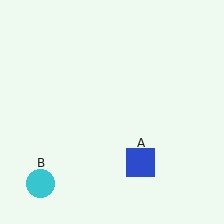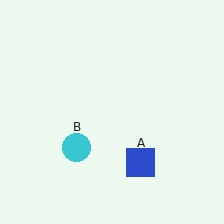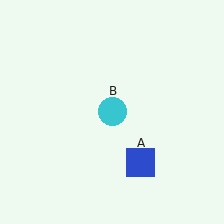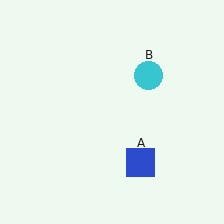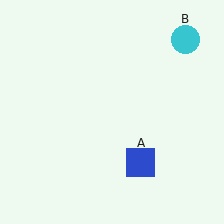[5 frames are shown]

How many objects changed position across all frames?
1 object changed position: cyan circle (object B).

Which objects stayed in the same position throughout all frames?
Blue square (object A) remained stationary.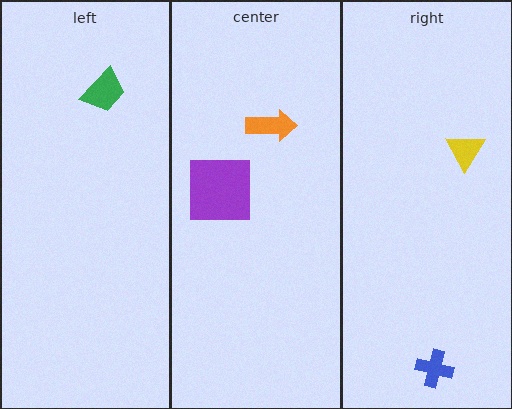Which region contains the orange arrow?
The center region.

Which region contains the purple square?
The center region.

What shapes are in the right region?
The blue cross, the yellow triangle.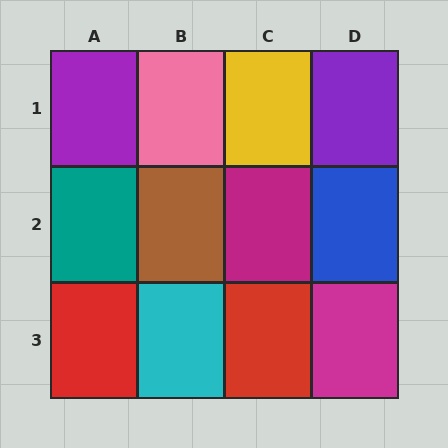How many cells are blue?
1 cell is blue.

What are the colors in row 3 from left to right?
Red, cyan, red, magenta.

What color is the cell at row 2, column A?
Teal.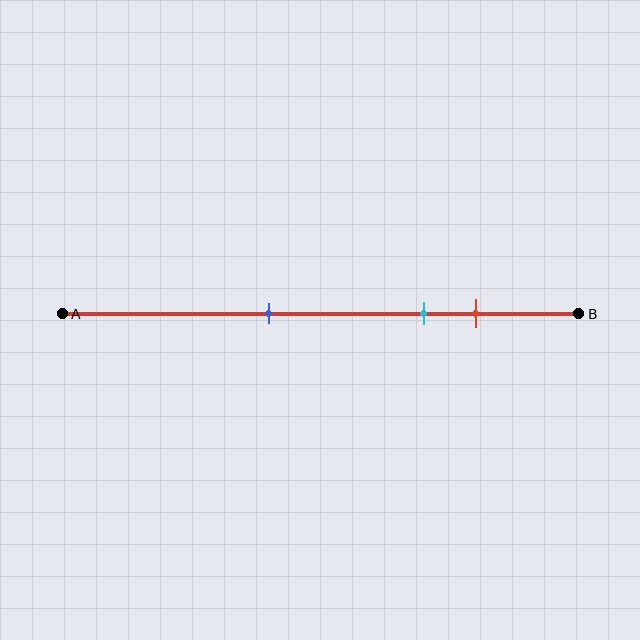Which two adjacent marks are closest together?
The cyan and red marks are the closest adjacent pair.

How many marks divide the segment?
There are 3 marks dividing the segment.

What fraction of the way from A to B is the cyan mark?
The cyan mark is approximately 70% (0.7) of the way from A to B.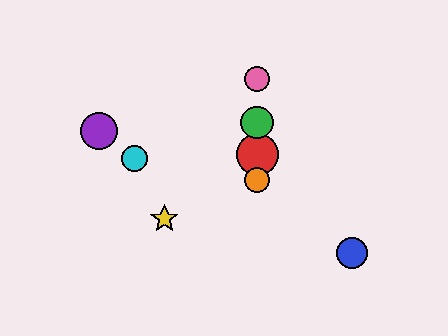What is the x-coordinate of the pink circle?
The pink circle is at x≈257.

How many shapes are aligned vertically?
4 shapes (the red circle, the green circle, the orange circle, the pink circle) are aligned vertically.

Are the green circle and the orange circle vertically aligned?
Yes, both are at x≈257.